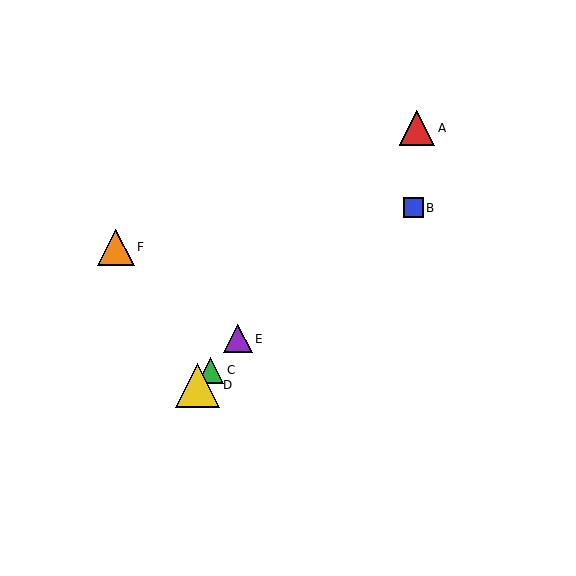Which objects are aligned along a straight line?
Objects A, C, D, E are aligned along a straight line.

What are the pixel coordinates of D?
Object D is at (198, 385).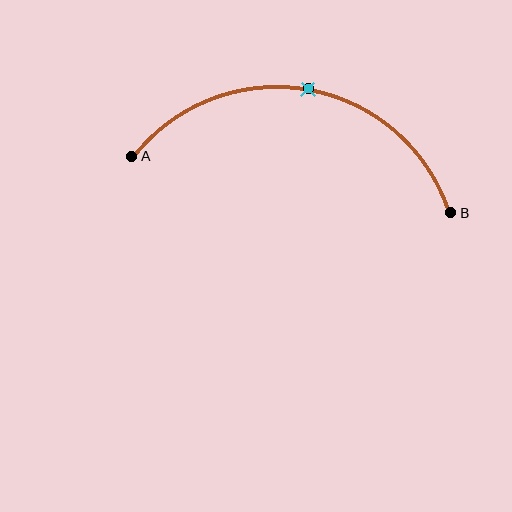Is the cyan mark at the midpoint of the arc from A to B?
Yes. The cyan mark lies on the arc at equal arc-length from both A and B — it is the arc midpoint.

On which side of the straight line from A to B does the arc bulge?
The arc bulges above the straight line connecting A and B.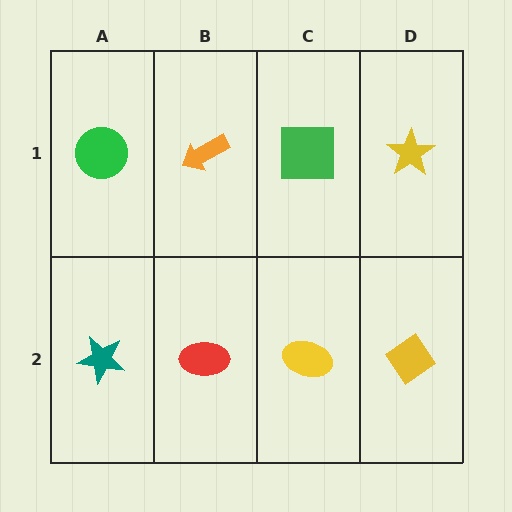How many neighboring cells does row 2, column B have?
3.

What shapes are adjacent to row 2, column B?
An orange arrow (row 1, column B), a teal star (row 2, column A), a yellow ellipse (row 2, column C).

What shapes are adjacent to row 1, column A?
A teal star (row 2, column A), an orange arrow (row 1, column B).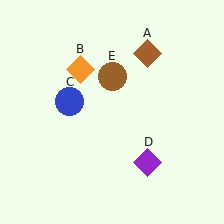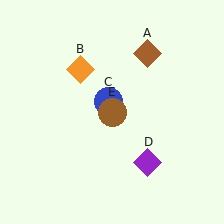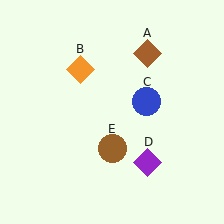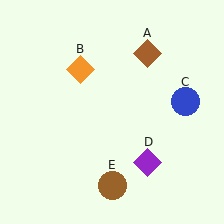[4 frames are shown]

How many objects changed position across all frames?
2 objects changed position: blue circle (object C), brown circle (object E).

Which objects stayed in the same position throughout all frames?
Brown diamond (object A) and orange diamond (object B) and purple diamond (object D) remained stationary.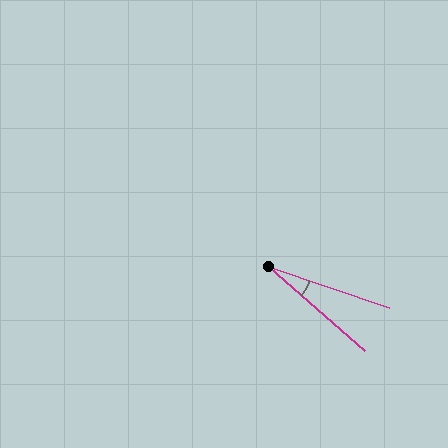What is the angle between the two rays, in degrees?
Approximately 22 degrees.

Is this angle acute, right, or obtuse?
It is acute.